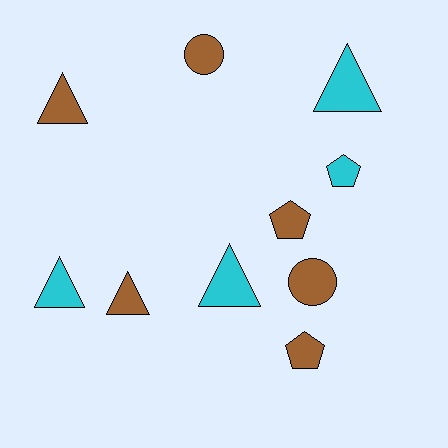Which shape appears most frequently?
Triangle, with 5 objects.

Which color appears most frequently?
Brown, with 6 objects.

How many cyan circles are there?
There are no cyan circles.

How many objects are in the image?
There are 10 objects.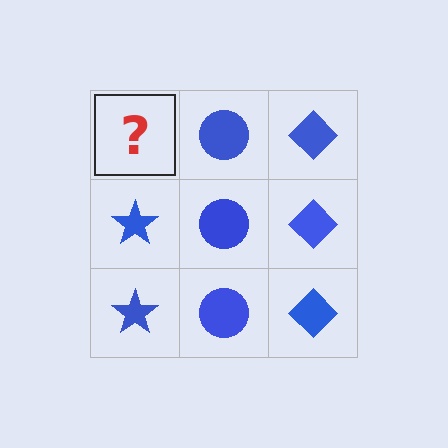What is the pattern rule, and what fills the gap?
The rule is that each column has a consistent shape. The gap should be filled with a blue star.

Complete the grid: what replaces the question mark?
The question mark should be replaced with a blue star.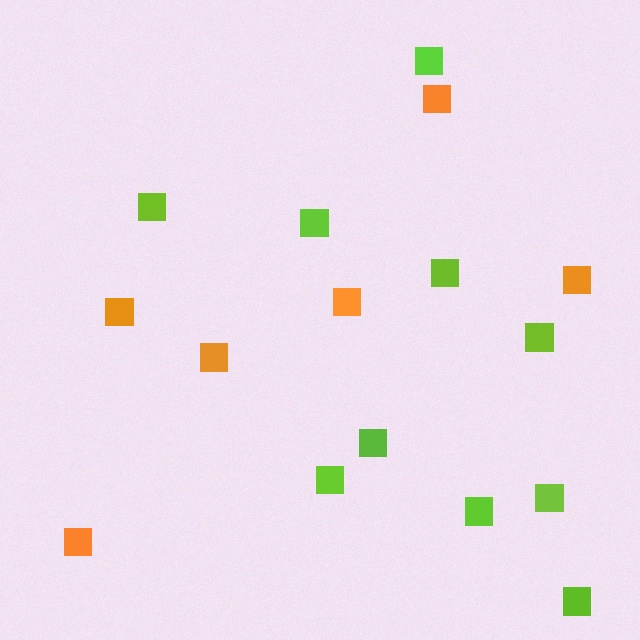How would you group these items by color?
There are 2 groups: one group of orange squares (6) and one group of lime squares (10).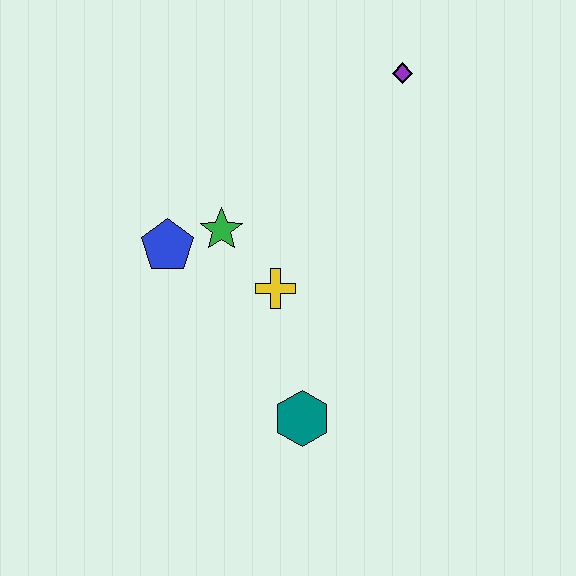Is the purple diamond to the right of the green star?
Yes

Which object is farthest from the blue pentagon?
The purple diamond is farthest from the blue pentagon.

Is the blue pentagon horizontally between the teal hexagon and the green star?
No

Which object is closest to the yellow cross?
The green star is closest to the yellow cross.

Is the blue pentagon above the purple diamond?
No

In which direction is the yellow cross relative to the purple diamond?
The yellow cross is below the purple diamond.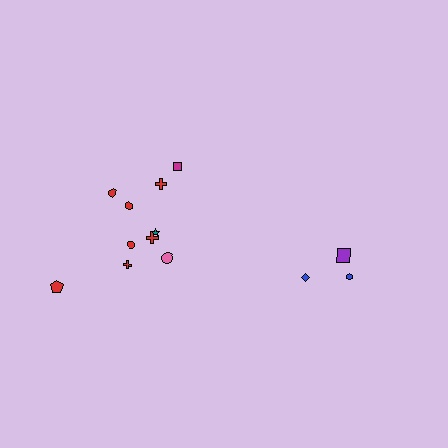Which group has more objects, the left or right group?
The left group.